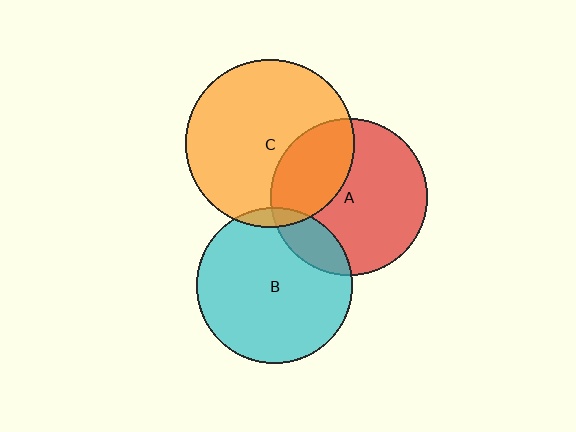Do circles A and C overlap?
Yes.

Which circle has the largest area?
Circle C (orange).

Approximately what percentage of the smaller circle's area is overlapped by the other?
Approximately 30%.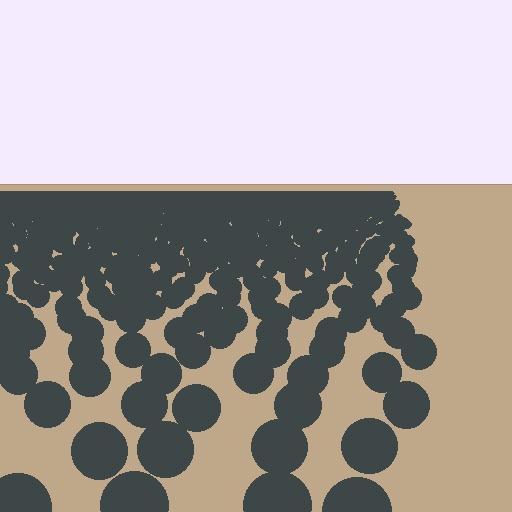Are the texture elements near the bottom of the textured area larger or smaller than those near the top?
Larger. Near the bottom, elements are closer to the viewer and appear at a bigger on-screen size.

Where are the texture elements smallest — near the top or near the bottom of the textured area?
Near the top.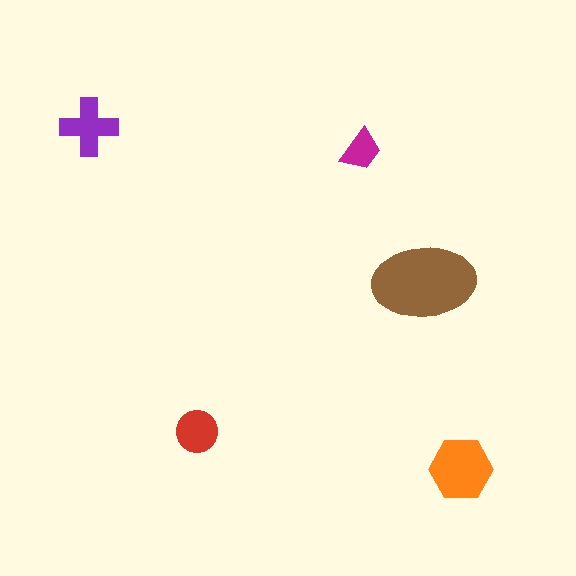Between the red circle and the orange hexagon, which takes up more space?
The orange hexagon.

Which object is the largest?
The brown ellipse.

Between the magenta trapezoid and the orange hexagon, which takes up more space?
The orange hexagon.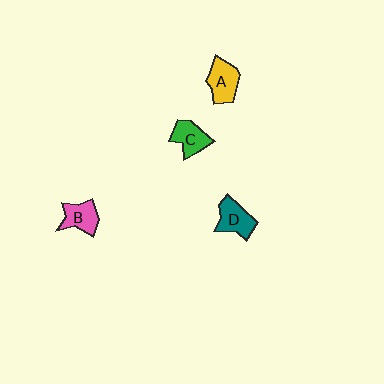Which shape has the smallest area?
Shape C (green).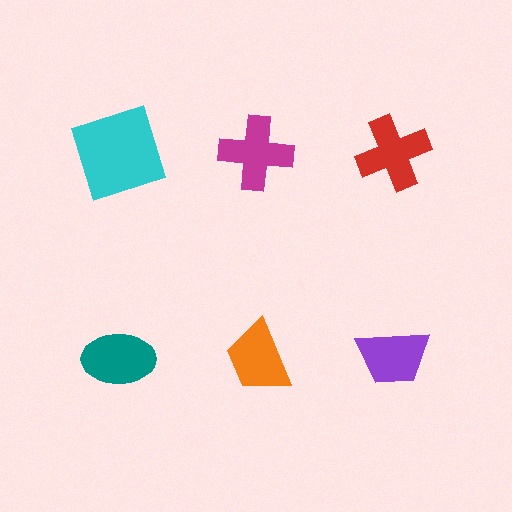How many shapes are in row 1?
3 shapes.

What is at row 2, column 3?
A purple trapezoid.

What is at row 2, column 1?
A teal ellipse.